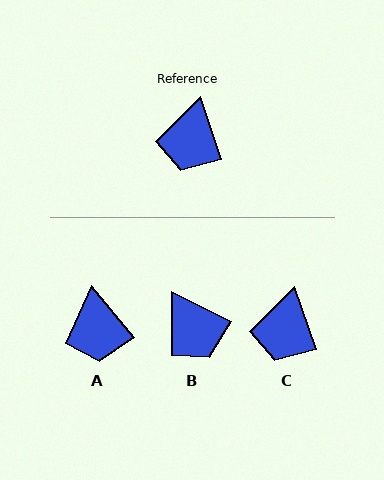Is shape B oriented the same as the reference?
No, it is off by about 45 degrees.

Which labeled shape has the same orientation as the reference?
C.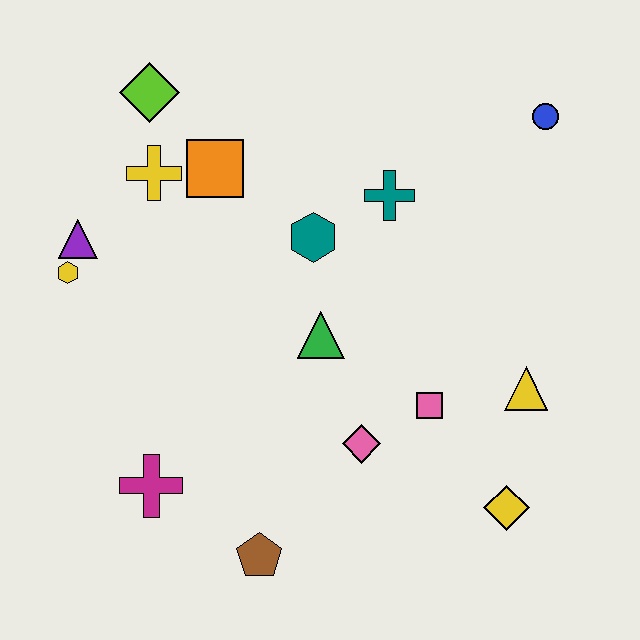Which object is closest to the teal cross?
The teal hexagon is closest to the teal cross.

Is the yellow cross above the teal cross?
Yes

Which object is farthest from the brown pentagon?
The blue circle is farthest from the brown pentagon.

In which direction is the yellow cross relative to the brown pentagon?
The yellow cross is above the brown pentagon.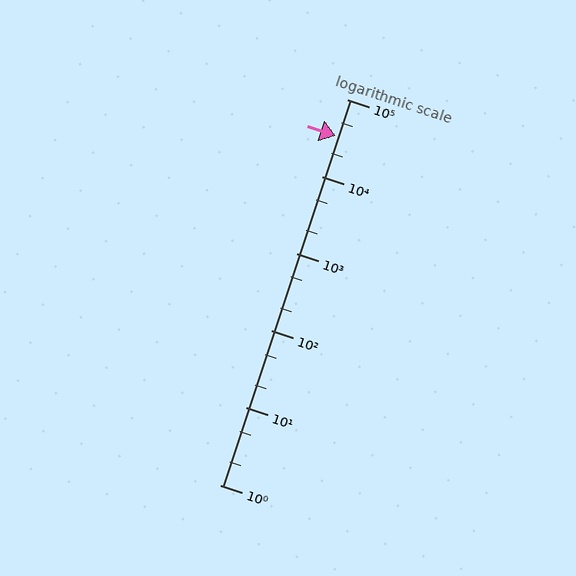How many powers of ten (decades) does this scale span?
The scale spans 5 decades, from 1 to 100000.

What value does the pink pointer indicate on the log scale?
The pointer indicates approximately 34000.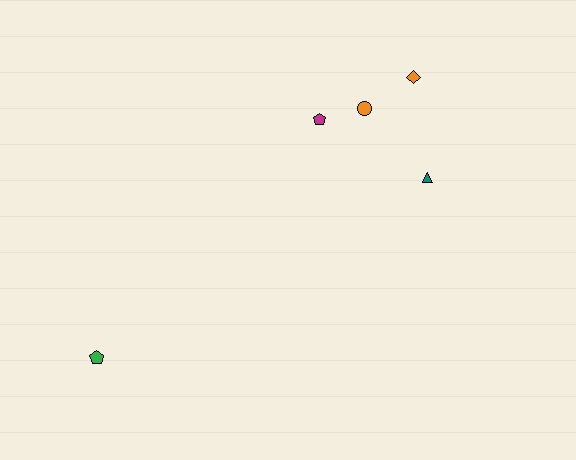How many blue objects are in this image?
There are no blue objects.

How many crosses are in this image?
There are no crosses.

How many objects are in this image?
There are 5 objects.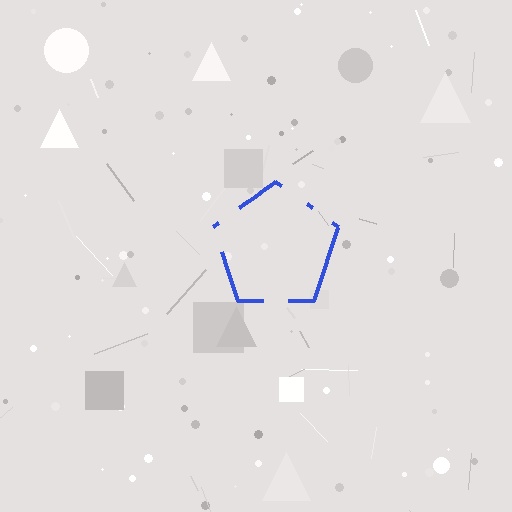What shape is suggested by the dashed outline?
The dashed outline suggests a pentagon.